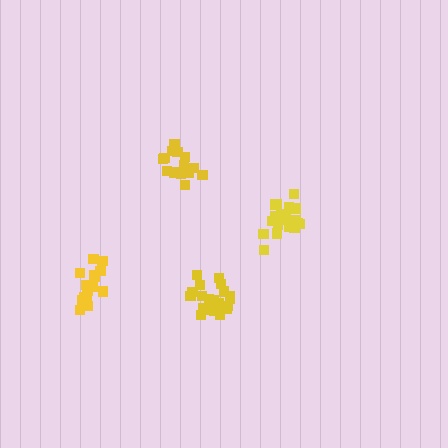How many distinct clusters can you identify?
There are 4 distinct clusters.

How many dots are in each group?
Group 1: 21 dots, Group 2: 21 dots, Group 3: 16 dots, Group 4: 15 dots (73 total).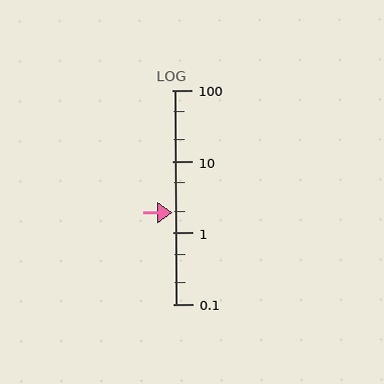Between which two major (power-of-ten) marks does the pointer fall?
The pointer is between 1 and 10.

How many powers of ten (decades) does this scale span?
The scale spans 3 decades, from 0.1 to 100.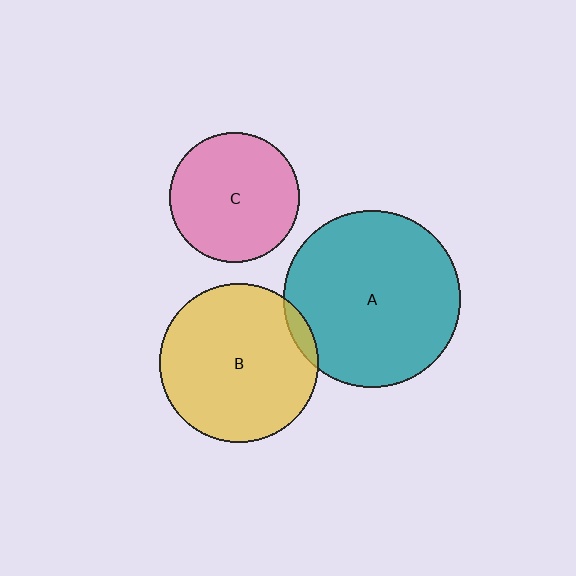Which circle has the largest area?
Circle A (teal).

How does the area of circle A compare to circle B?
Approximately 1.2 times.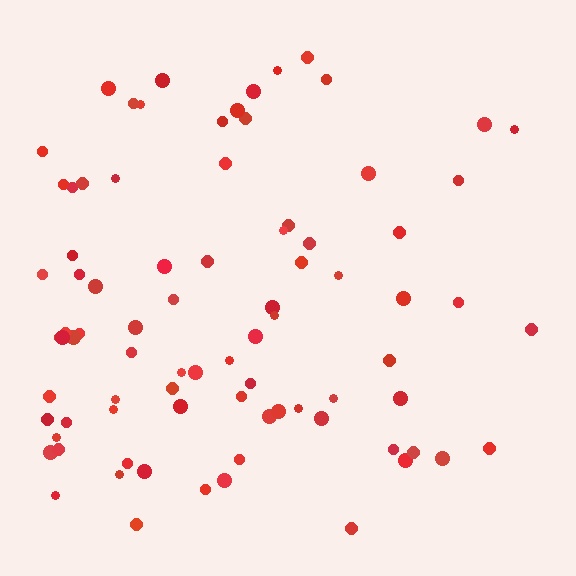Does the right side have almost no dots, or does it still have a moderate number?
Still a moderate number, just noticeably fewer than the left.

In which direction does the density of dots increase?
From right to left, with the left side densest.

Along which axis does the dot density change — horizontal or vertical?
Horizontal.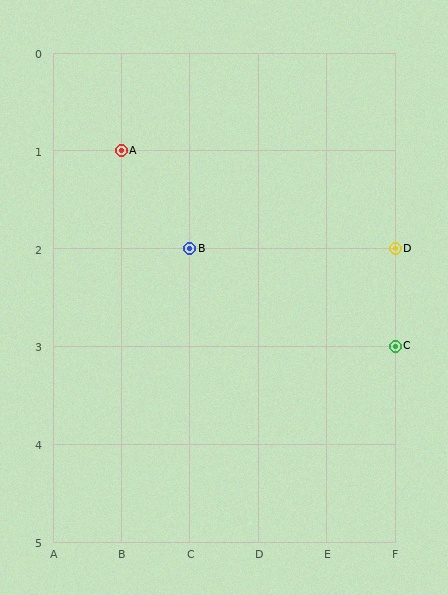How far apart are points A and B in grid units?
Points A and B are 1 column and 1 row apart (about 1.4 grid units diagonally).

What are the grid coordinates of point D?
Point D is at grid coordinates (F, 2).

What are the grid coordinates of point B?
Point B is at grid coordinates (C, 2).